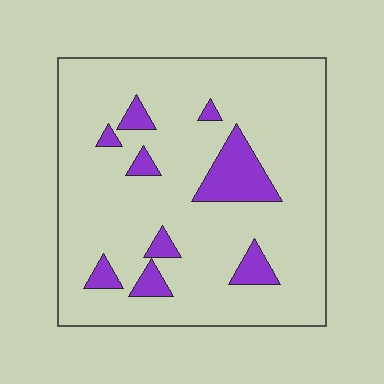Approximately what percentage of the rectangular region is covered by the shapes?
Approximately 15%.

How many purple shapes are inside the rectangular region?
9.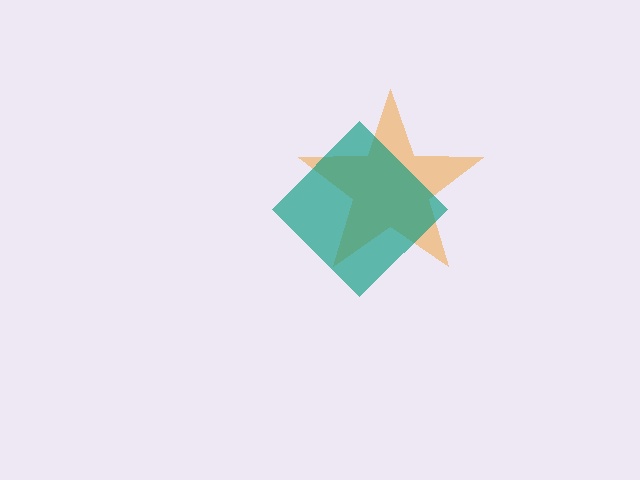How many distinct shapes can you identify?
There are 2 distinct shapes: an orange star, a teal diamond.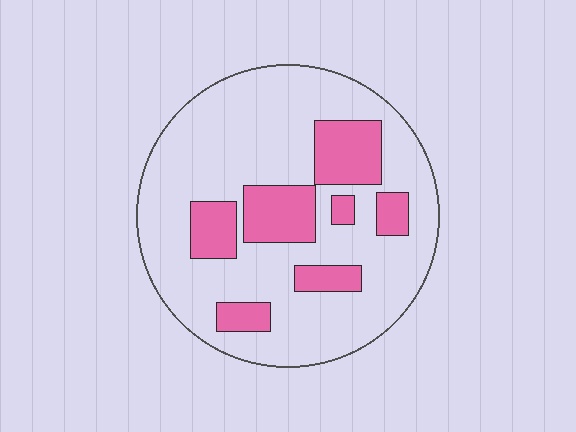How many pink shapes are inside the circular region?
7.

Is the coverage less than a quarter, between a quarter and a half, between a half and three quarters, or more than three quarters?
Less than a quarter.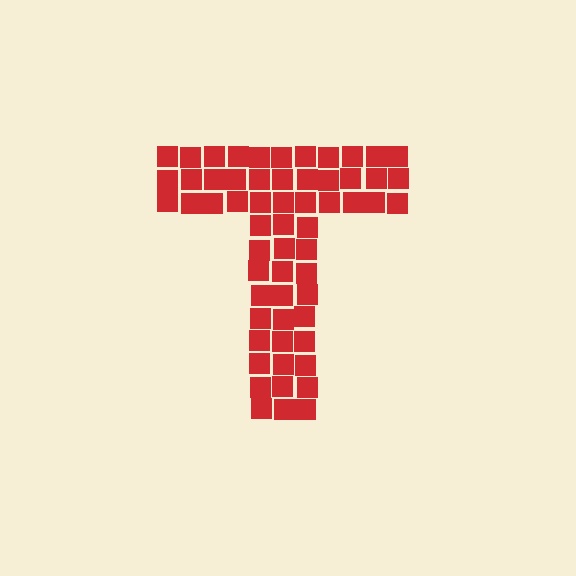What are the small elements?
The small elements are squares.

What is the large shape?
The large shape is the letter T.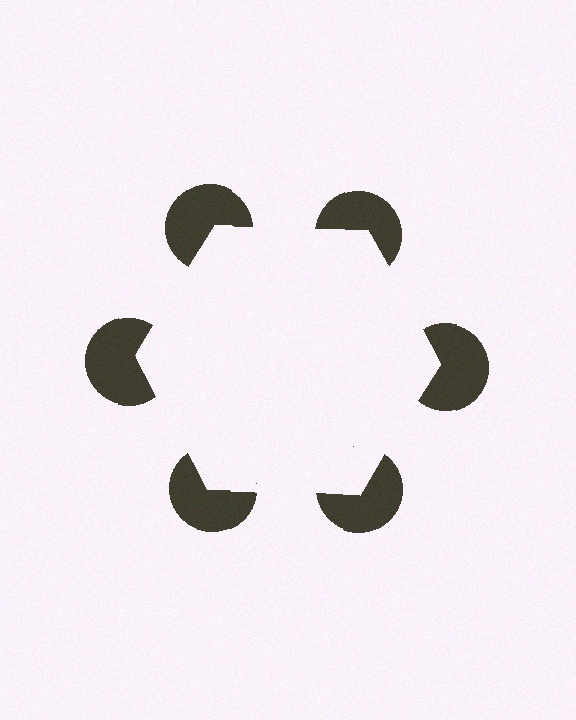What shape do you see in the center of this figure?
An illusory hexagon — its edges are inferred from the aligned wedge cuts in the pac-man discs, not physically drawn.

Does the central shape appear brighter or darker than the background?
It typically appears slightly brighter than the background, even though no actual brightness change is drawn.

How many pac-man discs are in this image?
There are 6 — one at each vertex of the illusory hexagon.